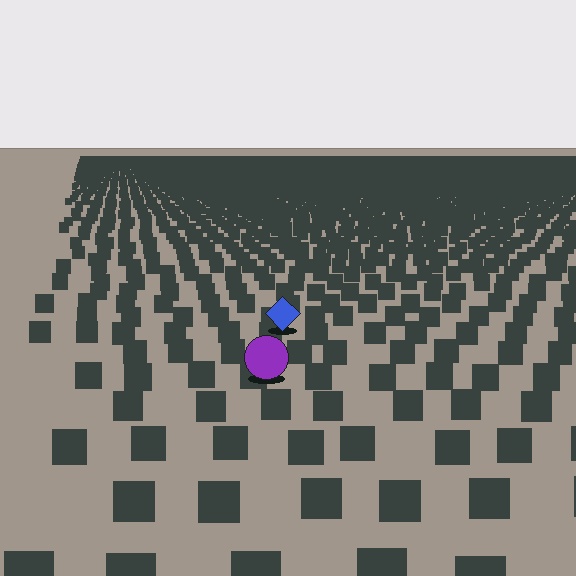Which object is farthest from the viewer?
The blue diamond is farthest from the viewer. It appears smaller and the ground texture around it is denser.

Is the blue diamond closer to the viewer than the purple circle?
No. The purple circle is closer — you can tell from the texture gradient: the ground texture is coarser near it.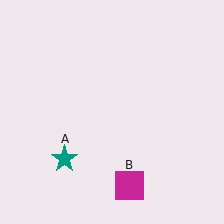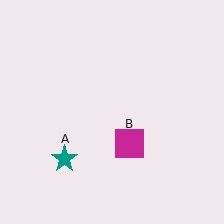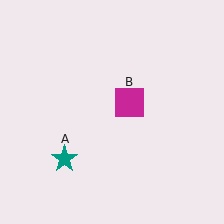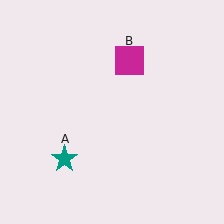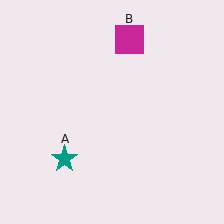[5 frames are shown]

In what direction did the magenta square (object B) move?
The magenta square (object B) moved up.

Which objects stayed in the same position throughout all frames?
Teal star (object A) remained stationary.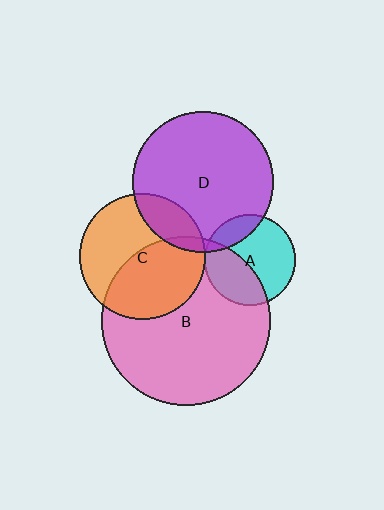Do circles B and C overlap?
Yes.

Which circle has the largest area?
Circle B (pink).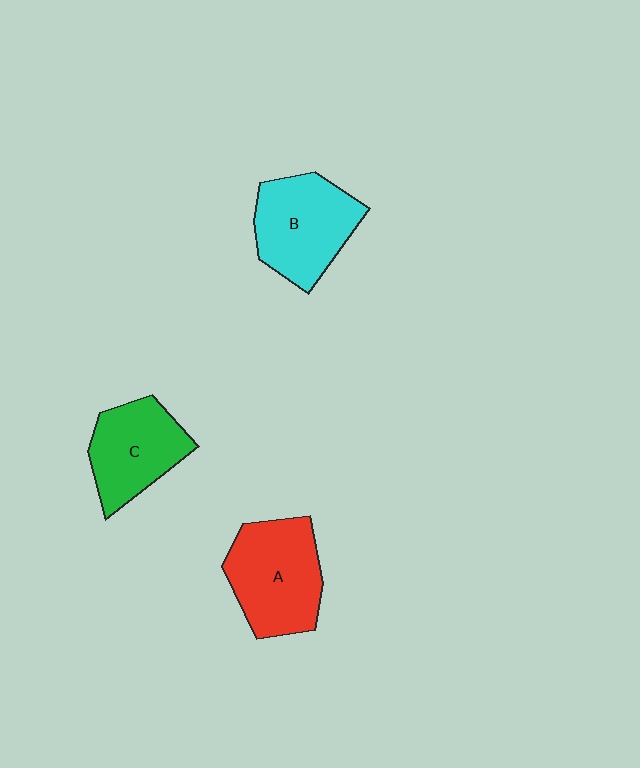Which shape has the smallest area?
Shape C (green).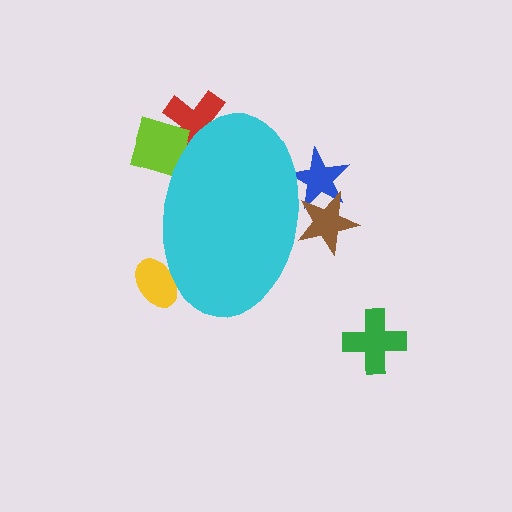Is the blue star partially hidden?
Yes, the blue star is partially hidden behind the cyan ellipse.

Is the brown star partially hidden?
Yes, the brown star is partially hidden behind the cyan ellipse.